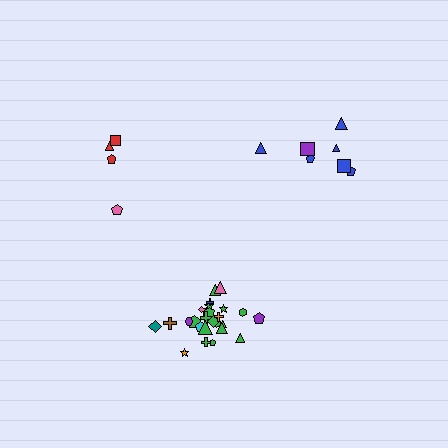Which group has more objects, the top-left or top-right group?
The top-right group.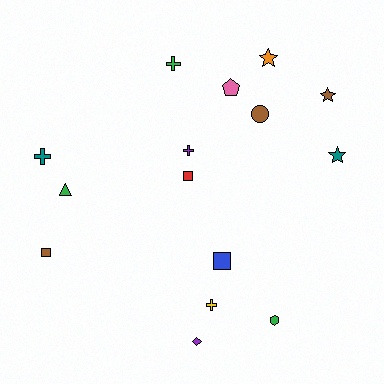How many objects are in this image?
There are 15 objects.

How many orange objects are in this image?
There is 1 orange object.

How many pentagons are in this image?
There is 1 pentagon.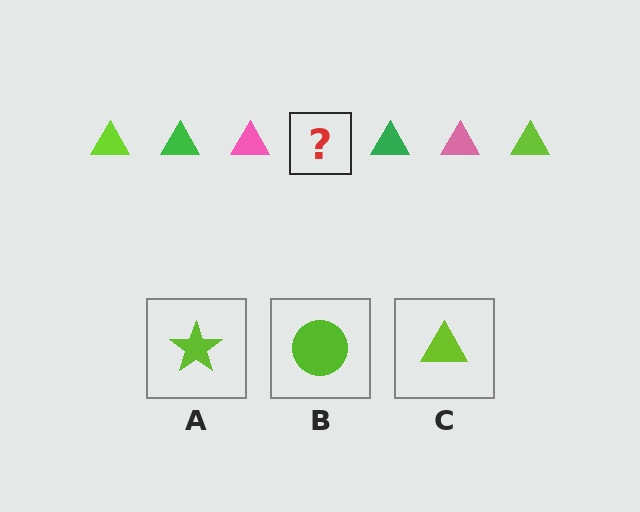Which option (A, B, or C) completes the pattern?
C.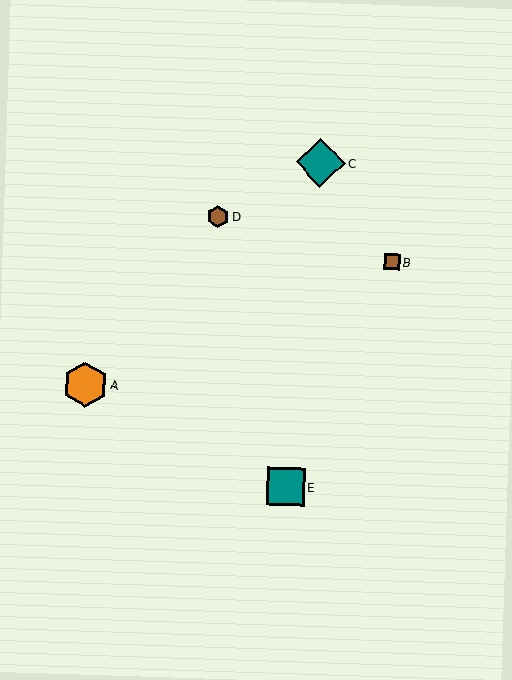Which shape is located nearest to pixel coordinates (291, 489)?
The teal square (labeled E) at (286, 487) is nearest to that location.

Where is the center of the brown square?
The center of the brown square is at (392, 262).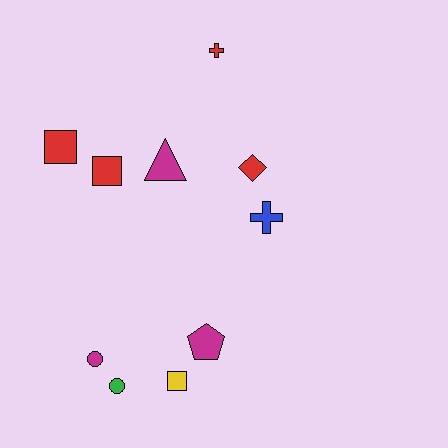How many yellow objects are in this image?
There is 1 yellow object.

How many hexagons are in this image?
There are no hexagons.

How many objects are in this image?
There are 10 objects.